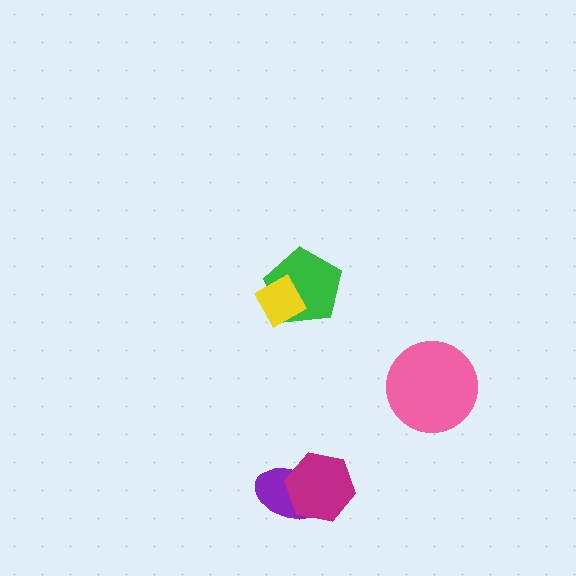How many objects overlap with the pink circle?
0 objects overlap with the pink circle.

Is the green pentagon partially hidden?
Yes, it is partially covered by another shape.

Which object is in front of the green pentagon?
The yellow diamond is in front of the green pentagon.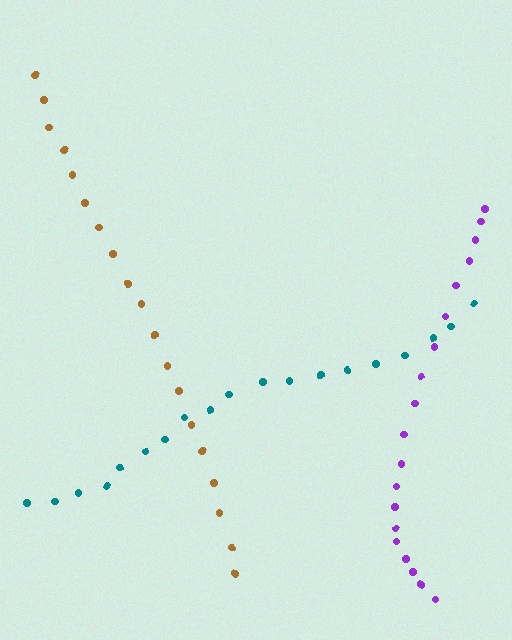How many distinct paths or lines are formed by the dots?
There are 3 distinct paths.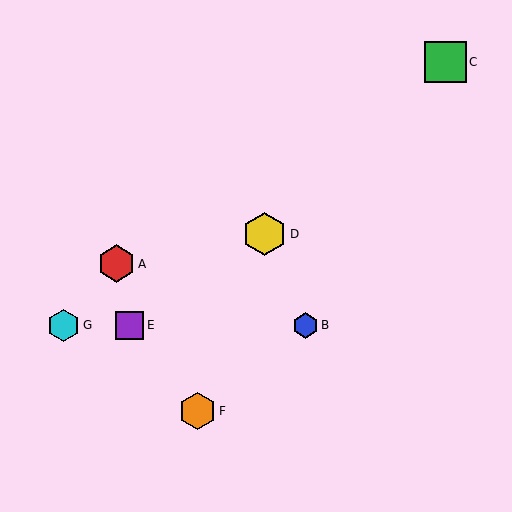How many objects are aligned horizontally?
3 objects (B, E, G) are aligned horizontally.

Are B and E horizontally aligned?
Yes, both are at y≈325.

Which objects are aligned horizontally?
Objects B, E, G are aligned horizontally.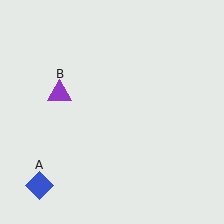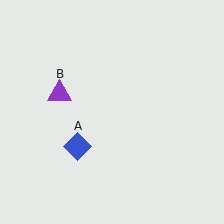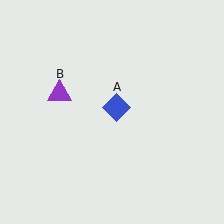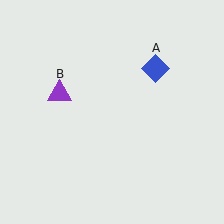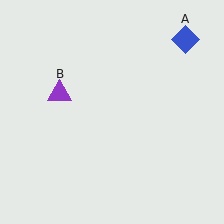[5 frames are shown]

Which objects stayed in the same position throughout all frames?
Purple triangle (object B) remained stationary.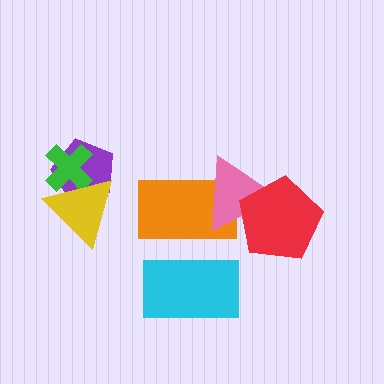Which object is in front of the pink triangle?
The red pentagon is in front of the pink triangle.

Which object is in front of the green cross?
The yellow triangle is in front of the green cross.